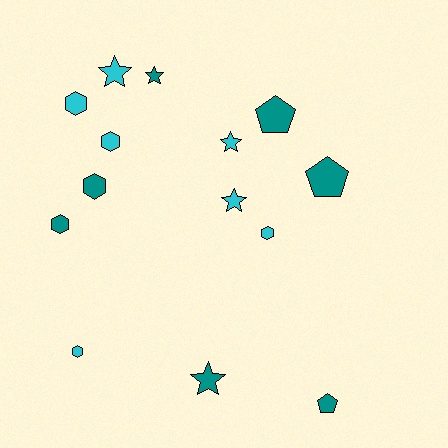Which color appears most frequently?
Cyan, with 7 objects.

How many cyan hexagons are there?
There are 4 cyan hexagons.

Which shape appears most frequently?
Hexagon, with 6 objects.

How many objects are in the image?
There are 14 objects.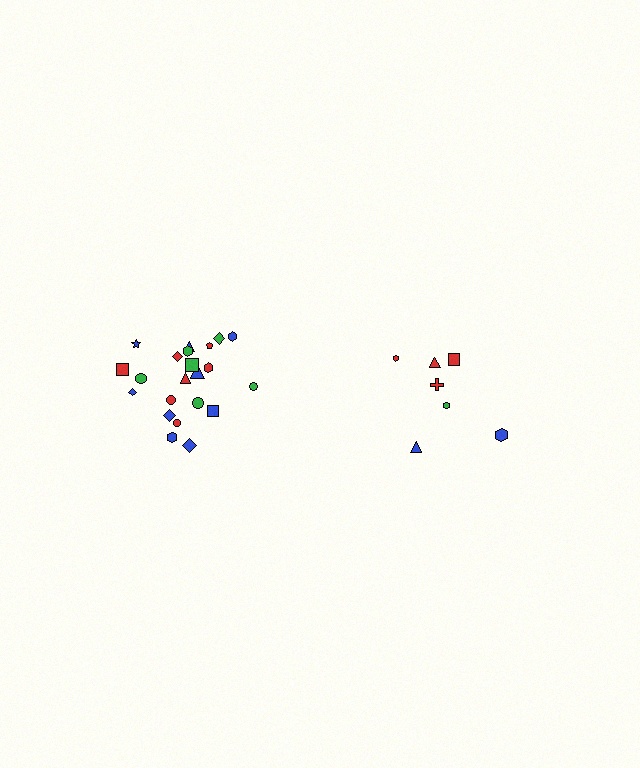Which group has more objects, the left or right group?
The left group.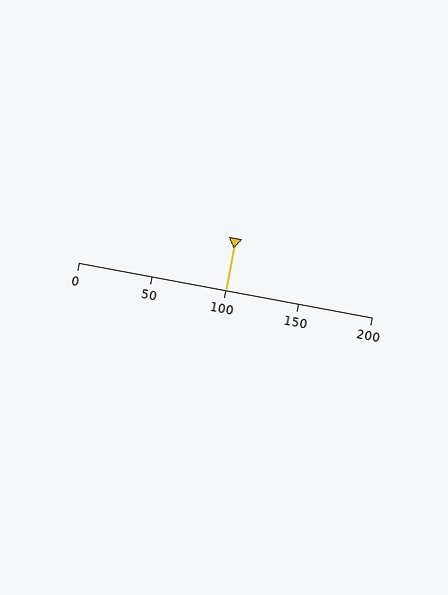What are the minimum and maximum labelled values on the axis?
The axis runs from 0 to 200.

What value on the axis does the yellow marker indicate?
The marker indicates approximately 100.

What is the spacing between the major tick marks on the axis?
The major ticks are spaced 50 apart.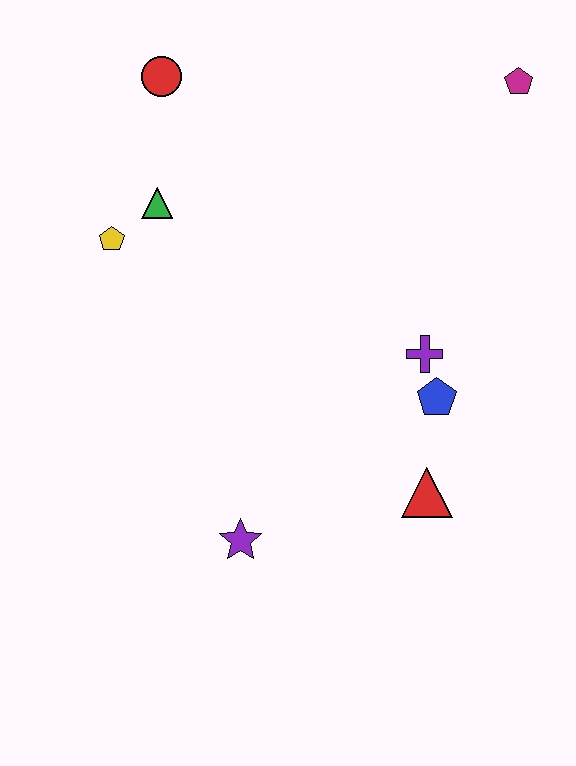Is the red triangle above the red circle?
No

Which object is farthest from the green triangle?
The red triangle is farthest from the green triangle.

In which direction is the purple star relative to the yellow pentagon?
The purple star is below the yellow pentagon.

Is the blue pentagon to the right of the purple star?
Yes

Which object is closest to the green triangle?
The yellow pentagon is closest to the green triangle.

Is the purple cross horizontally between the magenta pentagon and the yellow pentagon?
Yes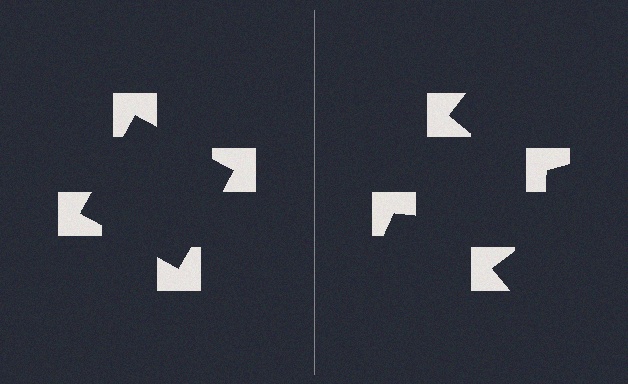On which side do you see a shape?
An illusory square appears on the left side. On the right side the wedge cuts are rotated, so no coherent shape forms.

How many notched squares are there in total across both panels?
8 — 4 on each side.